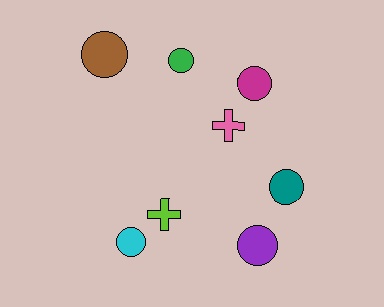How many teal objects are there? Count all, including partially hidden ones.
There is 1 teal object.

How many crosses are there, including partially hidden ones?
There are 2 crosses.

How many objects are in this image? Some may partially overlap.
There are 8 objects.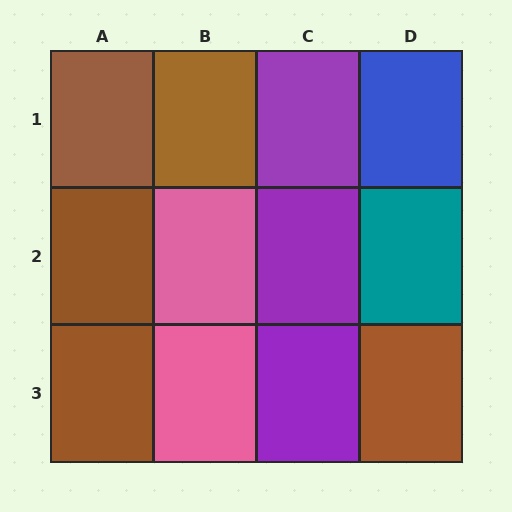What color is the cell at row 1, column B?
Brown.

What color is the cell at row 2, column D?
Teal.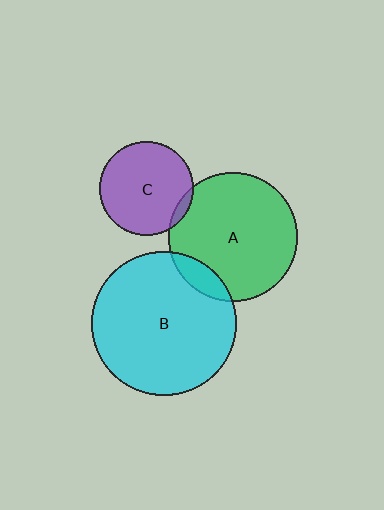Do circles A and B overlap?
Yes.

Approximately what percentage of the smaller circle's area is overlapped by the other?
Approximately 10%.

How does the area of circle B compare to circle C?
Approximately 2.4 times.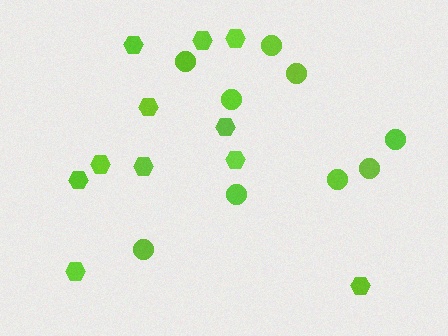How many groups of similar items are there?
There are 2 groups: one group of circles (9) and one group of hexagons (11).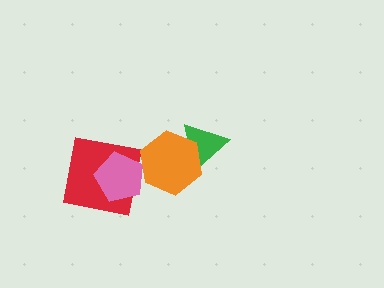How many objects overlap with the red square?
2 objects overlap with the red square.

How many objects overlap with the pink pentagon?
1 object overlaps with the pink pentagon.